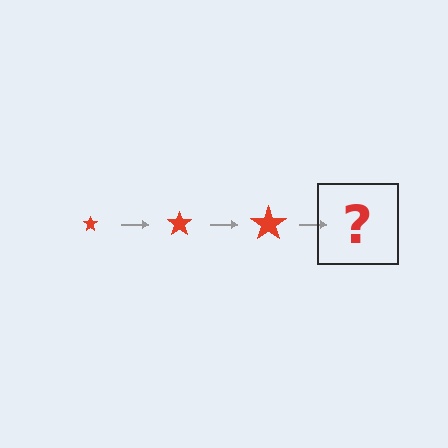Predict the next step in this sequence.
The next step is a red star, larger than the previous one.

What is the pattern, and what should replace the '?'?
The pattern is that the star gets progressively larger each step. The '?' should be a red star, larger than the previous one.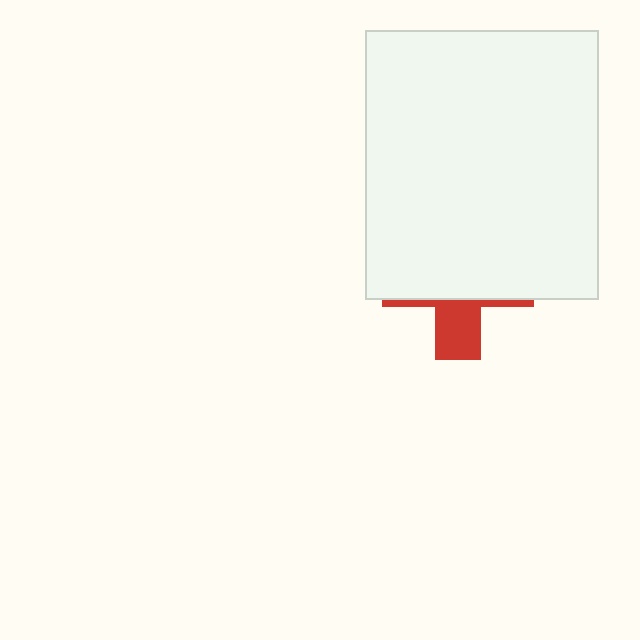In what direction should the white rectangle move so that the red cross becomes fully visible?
The white rectangle should move up. That is the shortest direction to clear the overlap and leave the red cross fully visible.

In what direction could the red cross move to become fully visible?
The red cross could move down. That would shift it out from behind the white rectangle entirely.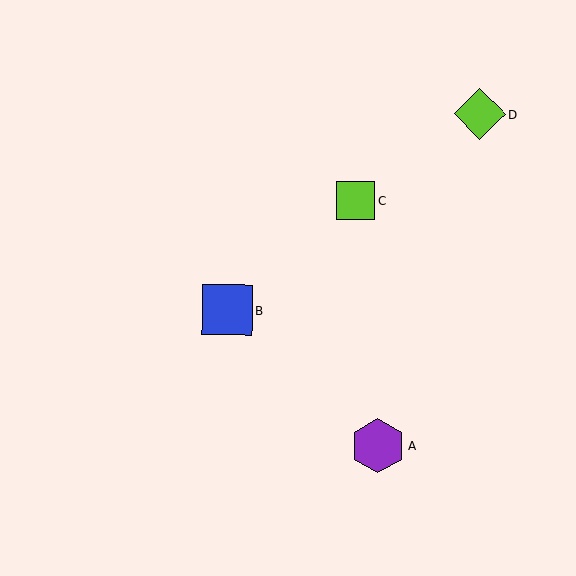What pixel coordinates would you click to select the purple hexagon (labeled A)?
Click at (378, 446) to select the purple hexagon A.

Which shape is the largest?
The purple hexagon (labeled A) is the largest.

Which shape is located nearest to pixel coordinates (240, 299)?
The blue square (labeled B) at (227, 310) is nearest to that location.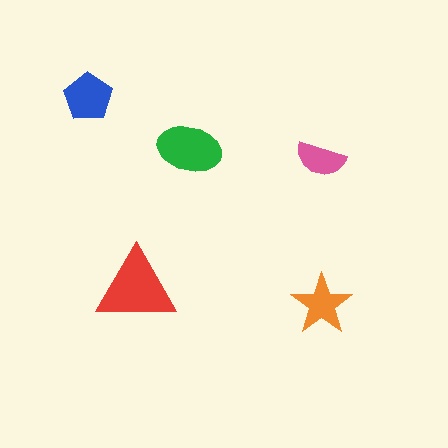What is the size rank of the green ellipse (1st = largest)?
2nd.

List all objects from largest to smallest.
The red triangle, the green ellipse, the blue pentagon, the orange star, the pink semicircle.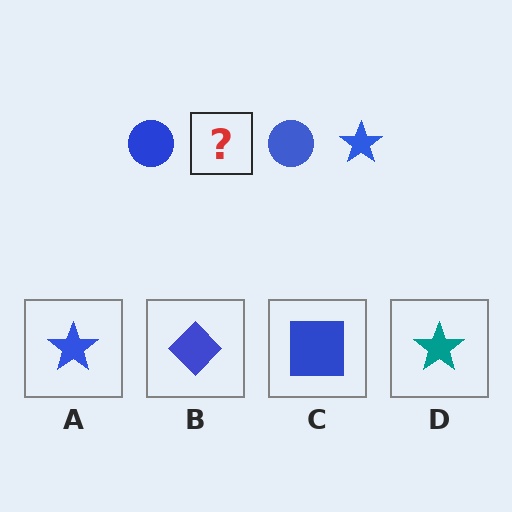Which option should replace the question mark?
Option A.